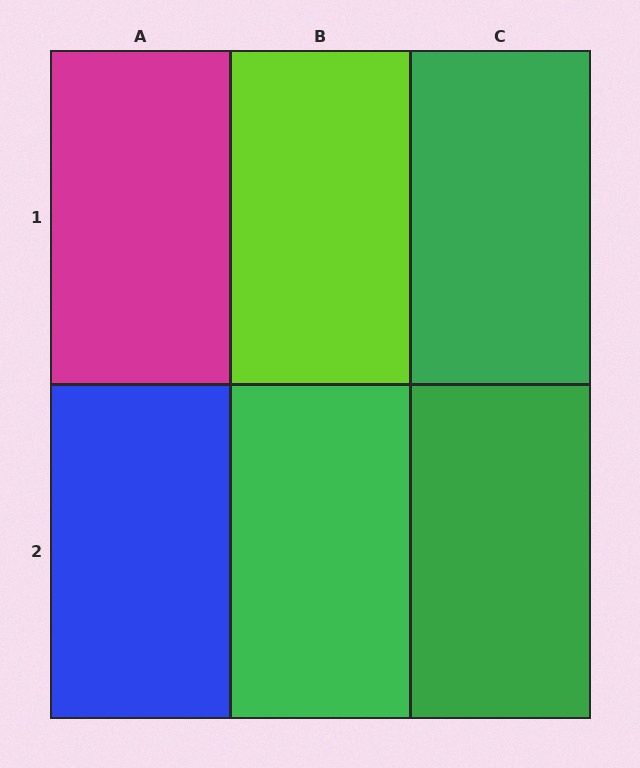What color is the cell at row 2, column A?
Blue.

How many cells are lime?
1 cell is lime.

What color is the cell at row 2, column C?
Green.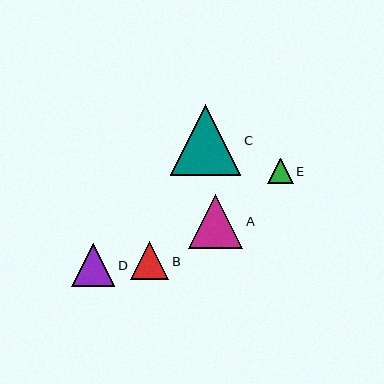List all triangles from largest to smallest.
From largest to smallest: C, A, D, B, E.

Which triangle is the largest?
Triangle C is the largest with a size of approximately 71 pixels.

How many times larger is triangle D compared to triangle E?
Triangle D is approximately 1.7 times the size of triangle E.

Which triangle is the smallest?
Triangle E is the smallest with a size of approximately 25 pixels.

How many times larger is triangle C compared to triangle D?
Triangle C is approximately 1.6 times the size of triangle D.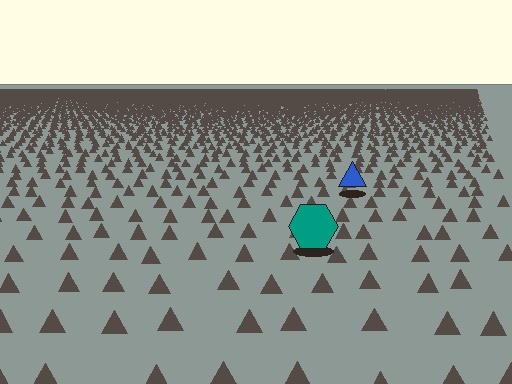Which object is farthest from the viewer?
The blue triangle is farthest from the viewer. It appears smaller and the ground texture around it is denser.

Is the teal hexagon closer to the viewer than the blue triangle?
Yes. The teal hexagon is closer — you can tell from the texture gradient: the ground texture is coarser near it.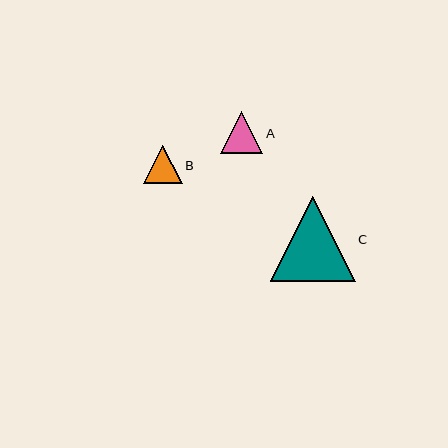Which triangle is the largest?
Triangle C is the largest with a size of approximately 85 pixels.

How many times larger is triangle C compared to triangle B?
Triangle C is approximately 2.2 times the size of triangle B.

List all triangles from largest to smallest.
From largest to smallest: C, A, B.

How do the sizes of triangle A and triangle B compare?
Triangle A and triangle B are approximately the same size.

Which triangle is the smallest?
Triangle B is the smallest with a size of approximately 39 pixels.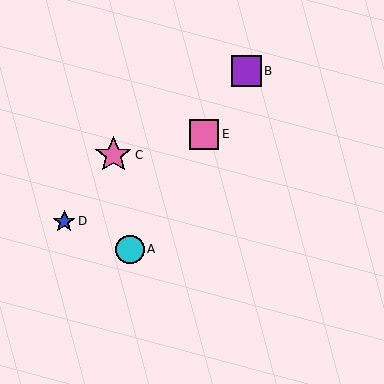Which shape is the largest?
The pink star (labeled C) is the largest.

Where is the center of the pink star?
The center of the pink star is at (113, 155).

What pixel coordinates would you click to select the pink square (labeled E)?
Click at (204, 134) to select the pink square E.